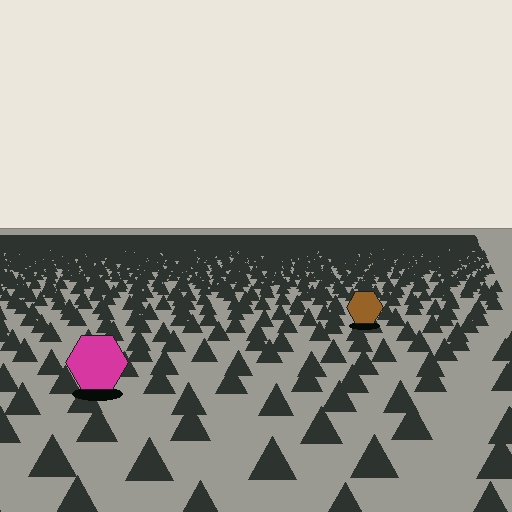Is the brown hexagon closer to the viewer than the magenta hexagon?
No. The magenta hexagon is closer — you can tell from the texture gradient: the ground texture is coarser near it.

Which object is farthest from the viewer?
The brown hexagon is farthest from the viewer. It appears smaller and the ground texture around it is denser.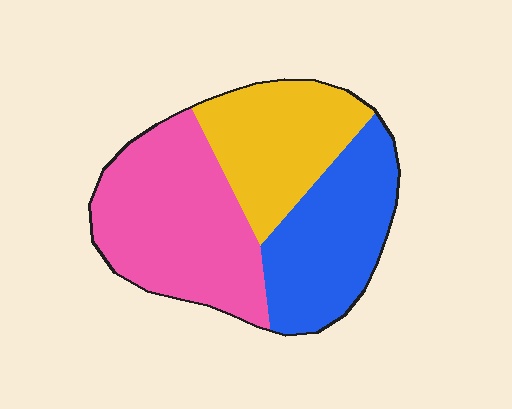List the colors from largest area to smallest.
From largest to smallest: pink, blue, yellow.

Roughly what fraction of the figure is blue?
Blue covers around 30% of the figure.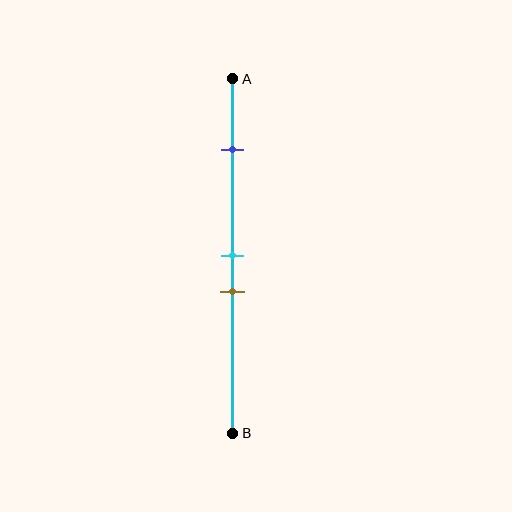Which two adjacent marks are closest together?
The cyan and brown marks are the closest adjacent pair.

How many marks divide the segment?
There are 3 marks dividing the segment.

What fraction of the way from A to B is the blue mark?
The blue mark is approximately 20% (0.2) of the way from A to B.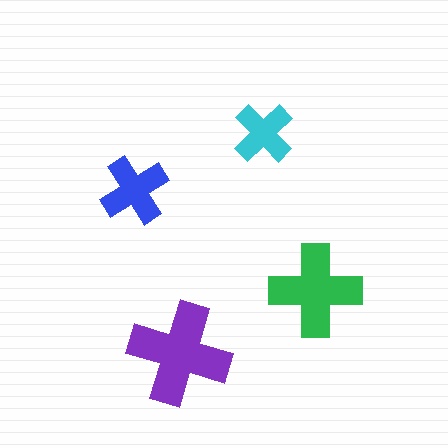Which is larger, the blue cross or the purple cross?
The purple one.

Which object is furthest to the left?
The blue cross is leftmost.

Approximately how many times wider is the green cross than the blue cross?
About 1.5 times wider.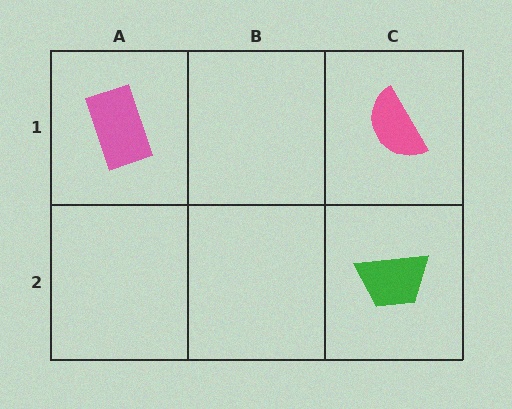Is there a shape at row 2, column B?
No, that cell is empty.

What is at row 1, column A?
A pink rectangle.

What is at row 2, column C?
A green trapezoid.